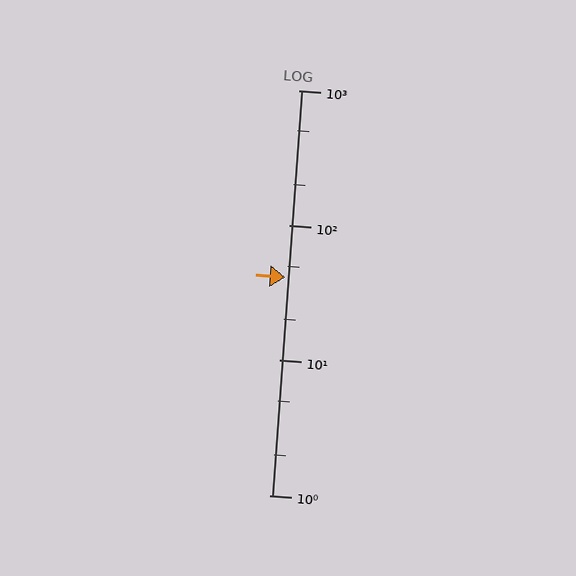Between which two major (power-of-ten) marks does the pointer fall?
The pointer is between 10 and 100.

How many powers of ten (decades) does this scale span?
The scale spans 3 decades, from 1 to 1000.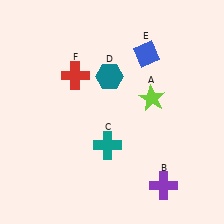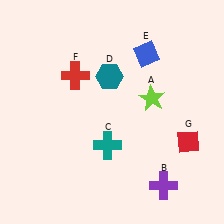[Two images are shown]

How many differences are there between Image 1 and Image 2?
There is 1 difference between the two images.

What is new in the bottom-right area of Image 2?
A red diamond (G) was added in the bottom-right area of Image 2.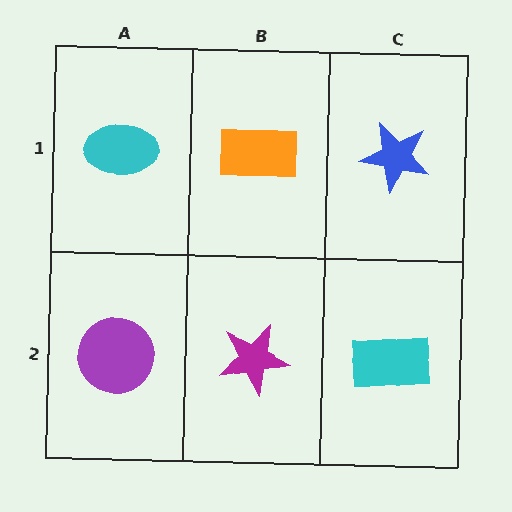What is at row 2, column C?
A cyan rectangle.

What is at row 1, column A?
A cyan ellipse.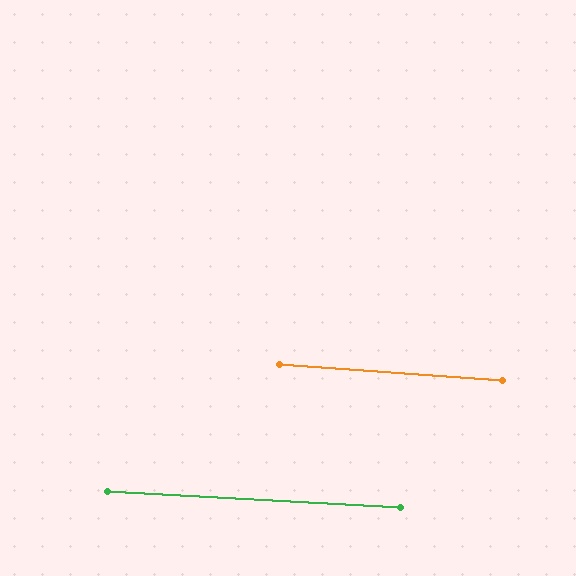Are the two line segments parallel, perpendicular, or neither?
Parallel — their directions differ by only 1.4°.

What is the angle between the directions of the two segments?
Approximately 1 degree.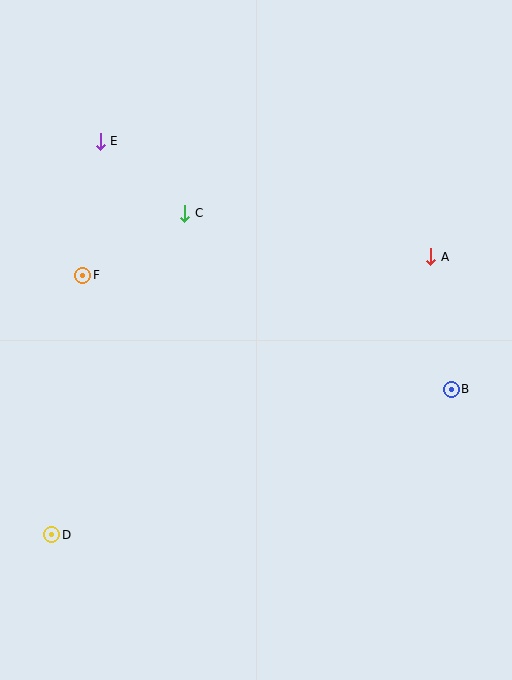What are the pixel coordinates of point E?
Point E is at (100, 141).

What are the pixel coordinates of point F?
Point F is at (83, 275).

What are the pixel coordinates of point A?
Point A is at (431, 257).